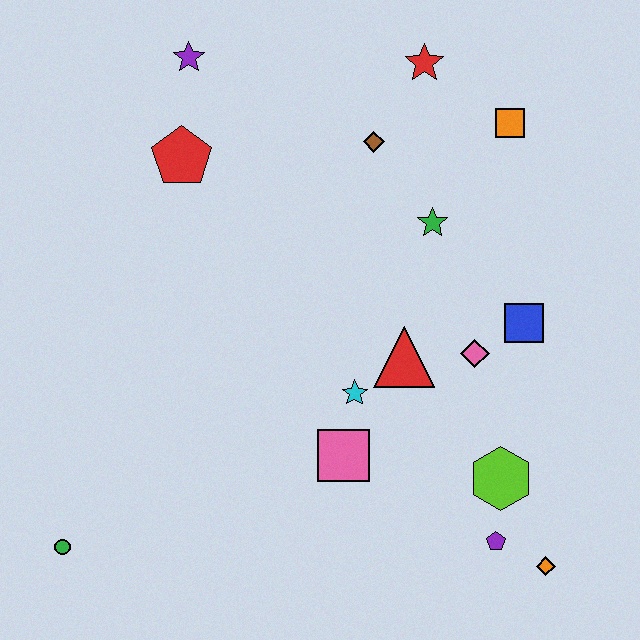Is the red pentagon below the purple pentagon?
No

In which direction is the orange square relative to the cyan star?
The orange square is above the cyan star.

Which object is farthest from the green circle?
The orange square is farthest from the green circle.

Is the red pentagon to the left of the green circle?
No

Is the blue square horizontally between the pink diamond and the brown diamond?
No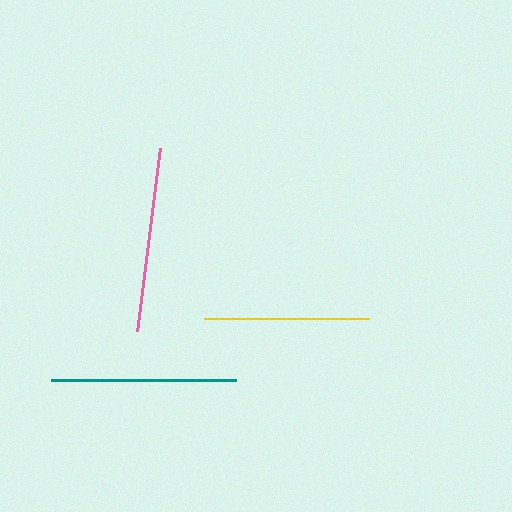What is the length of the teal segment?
The teal segment is approximately 185 pixels long.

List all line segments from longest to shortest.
From longest to shortest: teal, pink, yellow.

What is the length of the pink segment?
The pink segment is approximately 184 pixels long.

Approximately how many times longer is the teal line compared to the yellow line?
The teal line is approximately 1.1 times the length of the yellow line.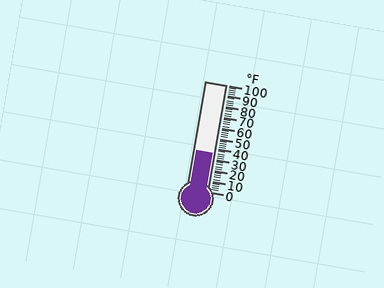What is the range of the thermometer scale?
The thermometer scale ranges from 0°F to 100°F.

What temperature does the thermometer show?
The thermometer shows approximately 36°F.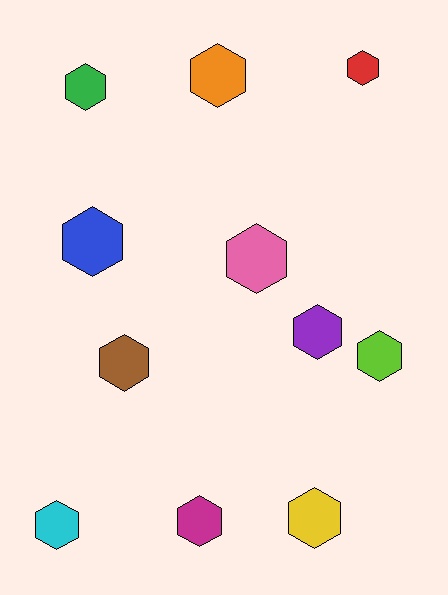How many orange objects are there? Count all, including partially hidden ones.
There is 1 orange object.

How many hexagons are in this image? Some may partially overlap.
There are 11 hexagons.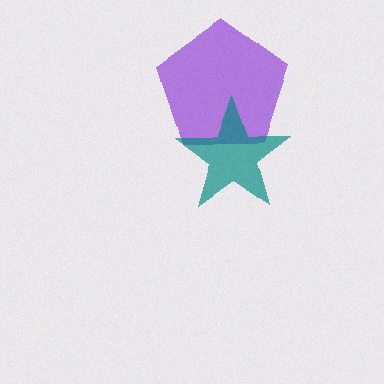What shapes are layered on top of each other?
The layered shapes are: a purple pentagon, a teal star.